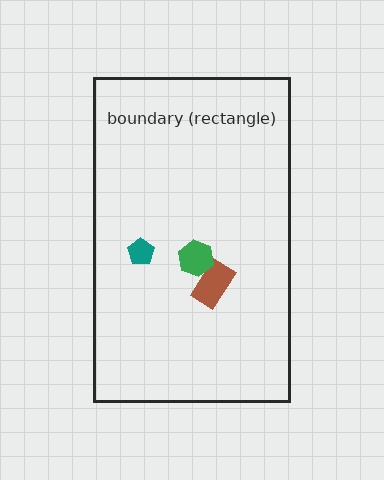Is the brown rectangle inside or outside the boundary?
Inside.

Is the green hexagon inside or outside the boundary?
Inside.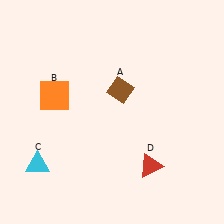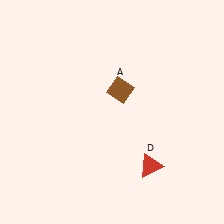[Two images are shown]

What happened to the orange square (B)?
The orange square (B) was removed in Image 2. It was in the top-left area of Image 1.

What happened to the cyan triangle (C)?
The cyan triangle (C) was removed in Image 2. It was in the bottom-left area of Image 1.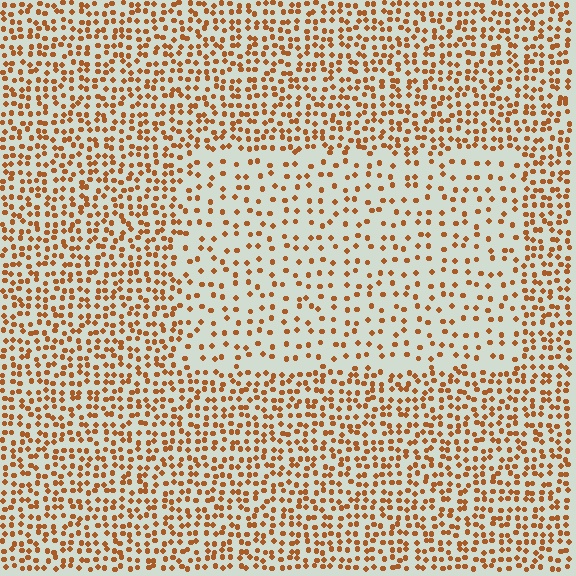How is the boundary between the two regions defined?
The boundary is defined by a change in element density (approximately 2.1x ratio). All elements are the same color, size, and shape.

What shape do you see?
I see a rectangle.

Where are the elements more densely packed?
The elements are more densely packed outside the rectangle boundary.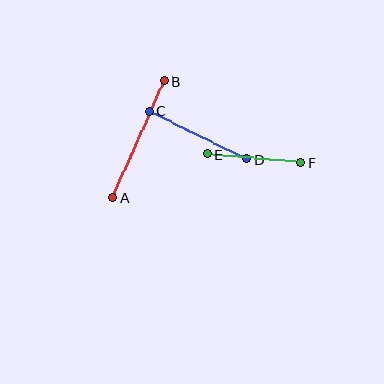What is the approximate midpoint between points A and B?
The midpoint is at approximately (138, 139) pixels.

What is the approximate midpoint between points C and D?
The midpoint is at approximately (198, 135) pixels.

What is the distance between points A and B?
The distance is approximately 127 pixels.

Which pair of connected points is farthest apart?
Points A and B are farthest apart.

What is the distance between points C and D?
The distance is approximately 108 pixels.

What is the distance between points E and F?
The distance is approximately 94 pixels.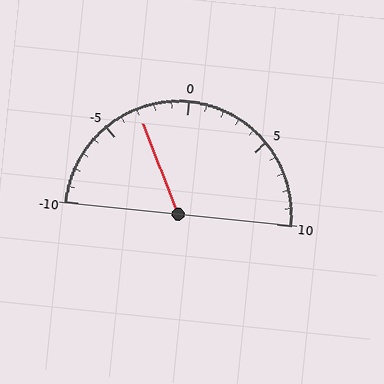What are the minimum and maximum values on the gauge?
The gauge ranges from -10 to 10.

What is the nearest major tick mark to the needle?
The nearest major tick mark is -5.